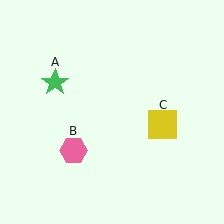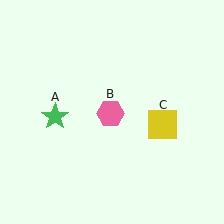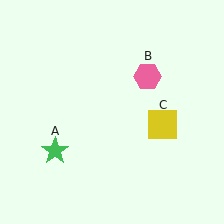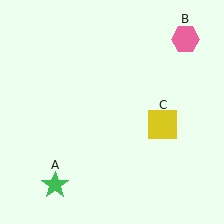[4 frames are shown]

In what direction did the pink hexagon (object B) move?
The pink hexagon (object B) moved up and to the right.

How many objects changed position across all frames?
2 objects changed position: green star (object A), pink hexagon (object B).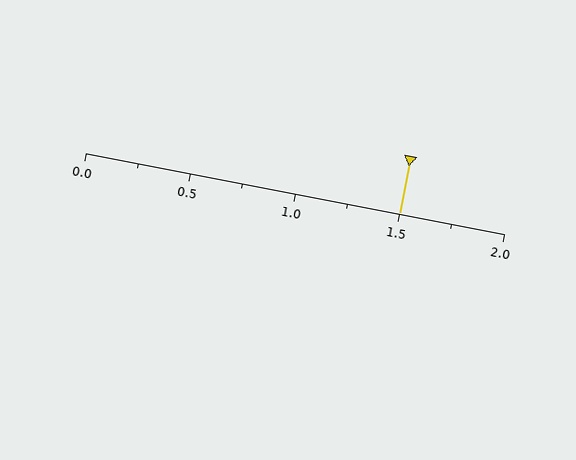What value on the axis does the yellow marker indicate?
The marker indicates approximately 1.5.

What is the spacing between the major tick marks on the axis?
The major ticks are spaced 0.5 apart.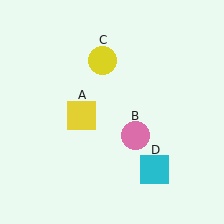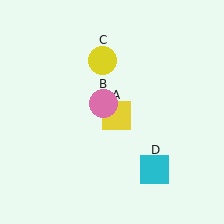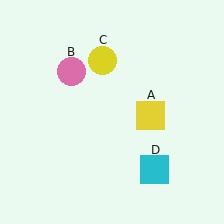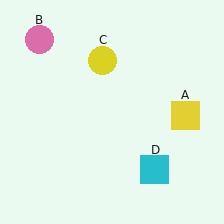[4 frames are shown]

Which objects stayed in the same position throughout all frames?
Yellow circle (object C) and cyan square (object D) remained stationary.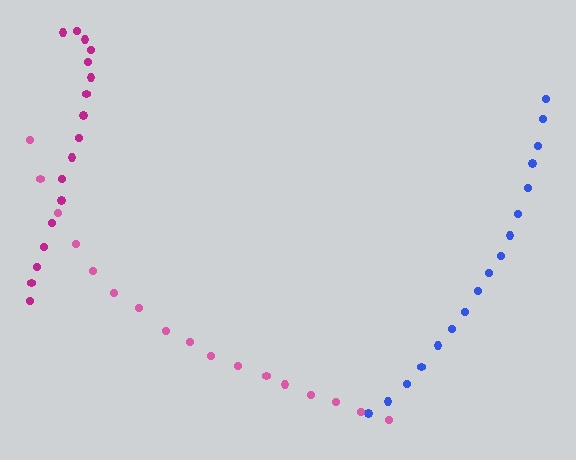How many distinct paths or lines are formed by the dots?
There are 3 distinct paths.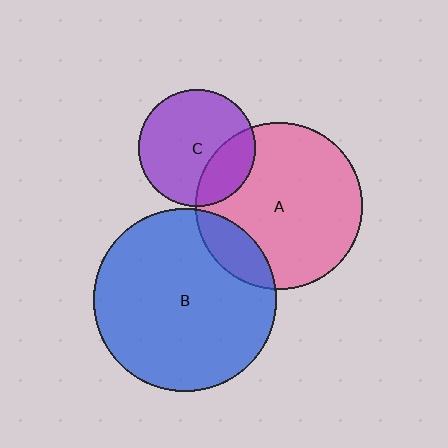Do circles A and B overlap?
Yes.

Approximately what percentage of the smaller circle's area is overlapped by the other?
Approximately 15%.